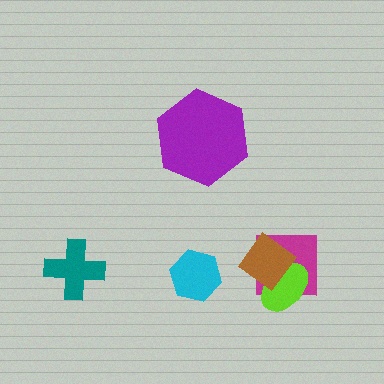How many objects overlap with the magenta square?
2 objects overlap with the magenta square.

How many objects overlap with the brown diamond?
2 objects overlap with the brown diamond.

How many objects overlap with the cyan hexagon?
0 objects overlap with the cyan hexagon.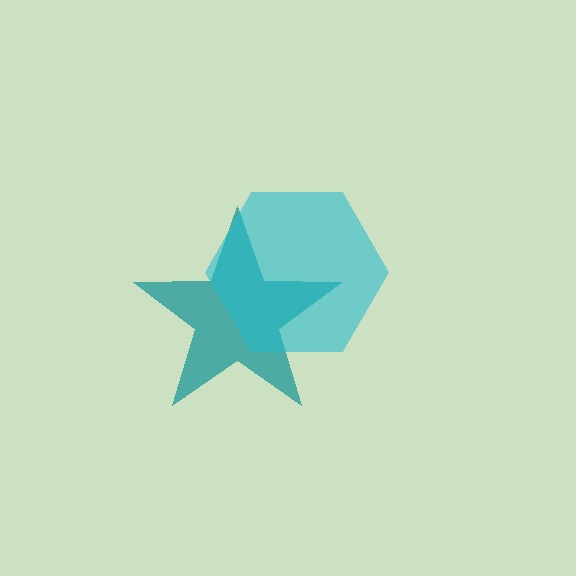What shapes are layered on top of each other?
The layered shapes are: a teal star, a cyan hexagon.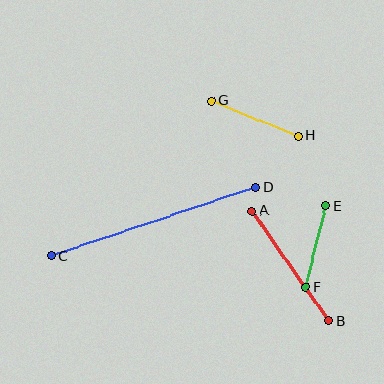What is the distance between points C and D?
The distance is approximately 216 pixels.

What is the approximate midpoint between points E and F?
The midpoint is at approximately (316, 247) pixels.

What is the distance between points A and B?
The distance is approximately 134 pixels.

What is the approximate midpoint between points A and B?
The midpoint is at approximately (290, 266) pixels.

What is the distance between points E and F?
The distance is approximately 84 pixels.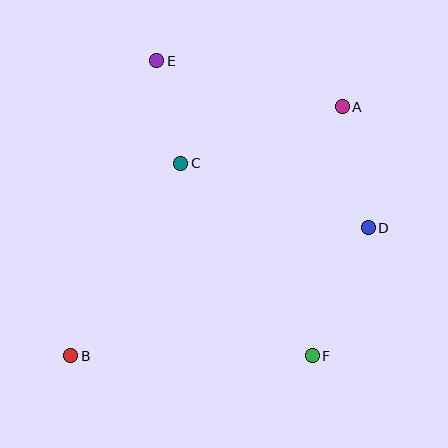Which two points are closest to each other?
Points C and E are closest to each other.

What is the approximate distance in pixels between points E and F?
The distance between E and F is approximately 333 pixels.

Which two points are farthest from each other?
Points A and B are farthest from each other.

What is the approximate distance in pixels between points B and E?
The distance between B and E is approximately 307 pixels.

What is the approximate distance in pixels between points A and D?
The distance between A and D is approximately 124 pixels.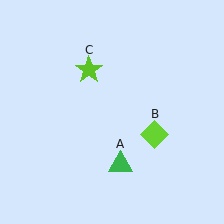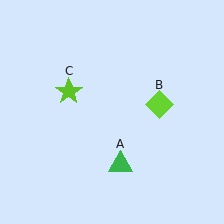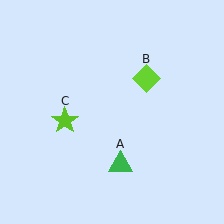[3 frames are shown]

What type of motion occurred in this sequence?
The lime diamond (object B), lime star (object C) rotated counterclockwise around the center of the scene.